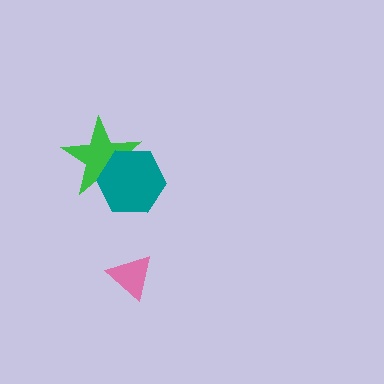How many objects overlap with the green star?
1 object overlaps with the green star.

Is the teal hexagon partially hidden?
No, no other shape covers it.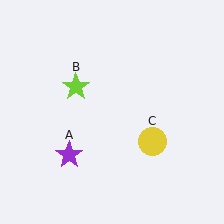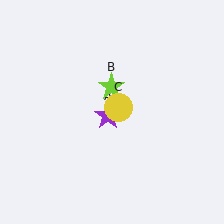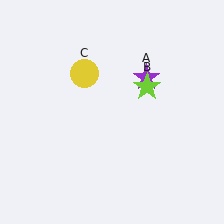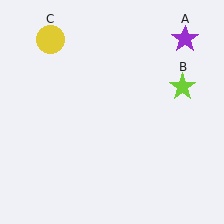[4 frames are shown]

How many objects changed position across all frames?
3 objects changed position: purple star (object A), lime star (object B), yellow circle (object C).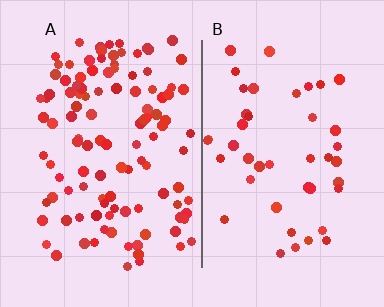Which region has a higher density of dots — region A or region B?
A (the left).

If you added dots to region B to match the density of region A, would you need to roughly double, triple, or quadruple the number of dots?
Approximately triple.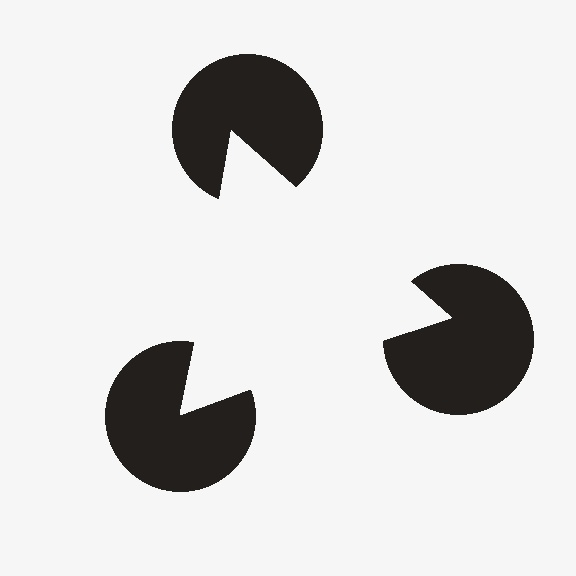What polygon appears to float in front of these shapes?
An illusory triangle — its edges are inferred from the aligned wedge cuts in the pac-man discs, not physically drawn.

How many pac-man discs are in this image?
There are 3 — one at each vertex of the illusory triangle.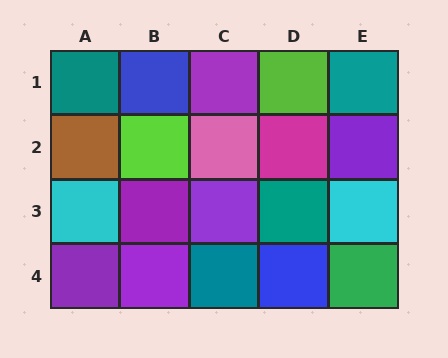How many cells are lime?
2 cells are lime.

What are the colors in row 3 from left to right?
Cyan, purple, purple, teal, cyan.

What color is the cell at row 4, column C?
Teal.